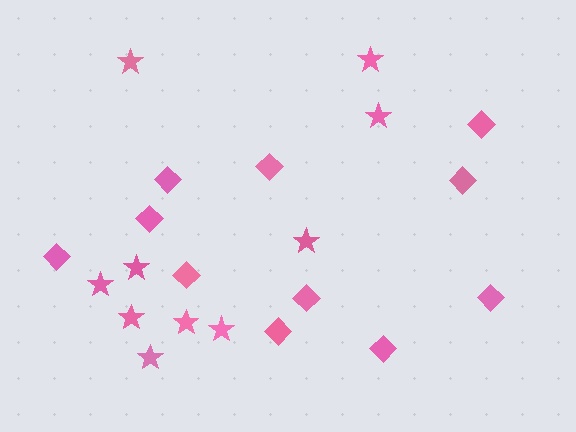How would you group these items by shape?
There are 2 groups: one group of diamonds (11) and one group of stars (10).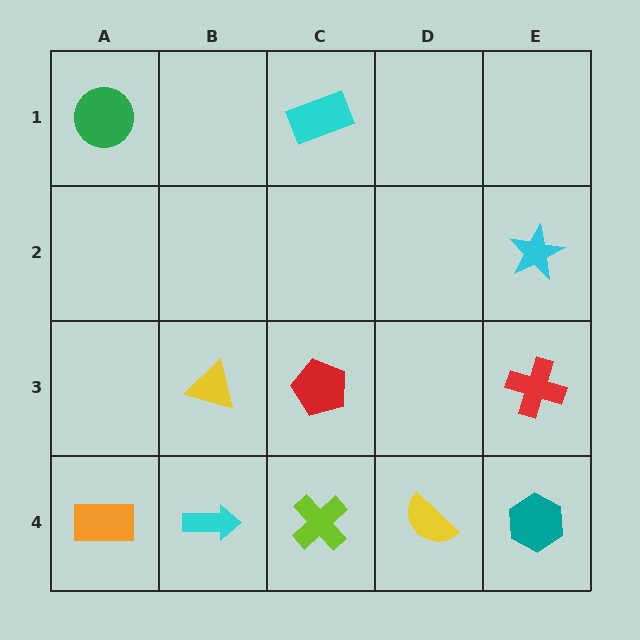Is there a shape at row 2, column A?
No, that cell is empty.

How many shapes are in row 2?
1 shape.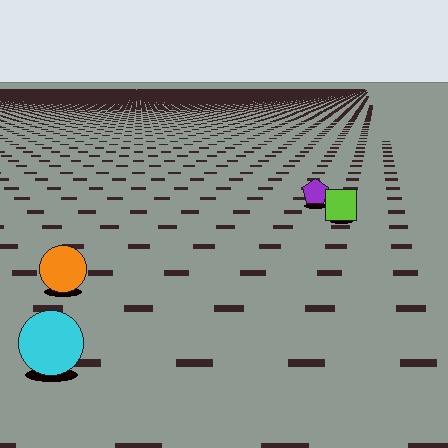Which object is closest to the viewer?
The cyan circle is closest. The texture marks near it are larger and more spread out.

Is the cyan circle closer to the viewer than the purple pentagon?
Yes. The cyan circle is closer — you can tell from the texture gradient: the ground texture is coarser near it.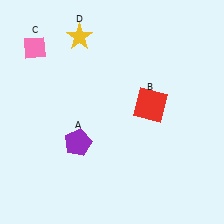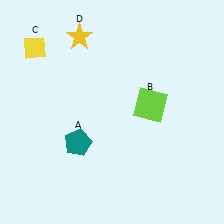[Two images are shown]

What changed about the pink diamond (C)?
In Image 1, C is pink. In Image 2, it changed to yellow.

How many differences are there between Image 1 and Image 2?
There are 3 differences between the two images.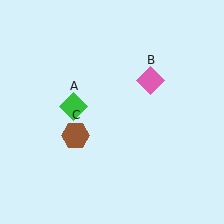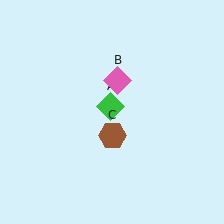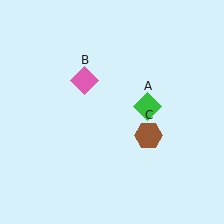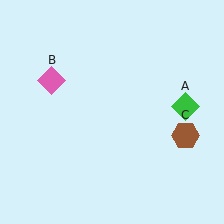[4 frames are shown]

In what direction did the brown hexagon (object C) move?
The brown hexagon (object C) moved right.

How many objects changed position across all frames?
3 objects changed position: green diamond (object A), pink diamond (object B), brown hexagon (object C).